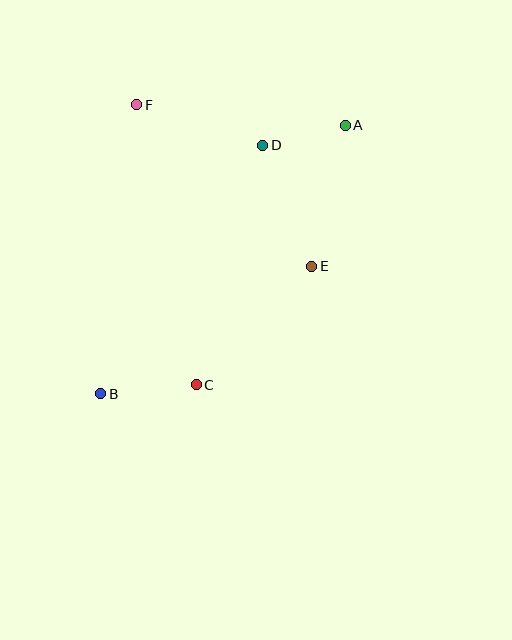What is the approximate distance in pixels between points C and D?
The distance between C and D is approximately 248 pixels.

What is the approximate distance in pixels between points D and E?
The distance between D and E is approximately 130 pixels.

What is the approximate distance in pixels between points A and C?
The distance between A and C is approximately 299 pixels.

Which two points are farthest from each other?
Points A and B are farthest from each other.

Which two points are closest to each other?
Points A and D are closest to each other.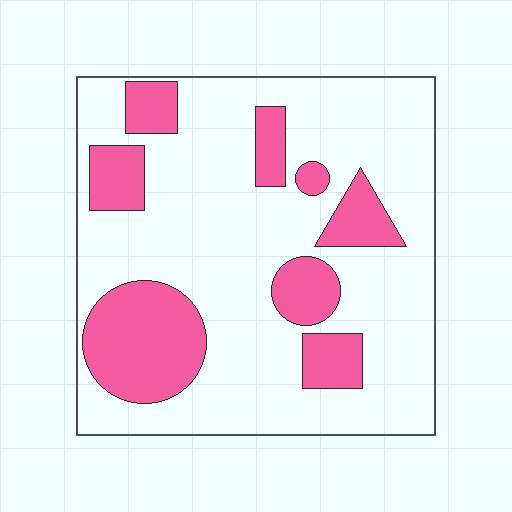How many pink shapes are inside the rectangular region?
8.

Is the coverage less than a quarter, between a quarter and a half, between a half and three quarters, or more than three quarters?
Between a quarter and a half.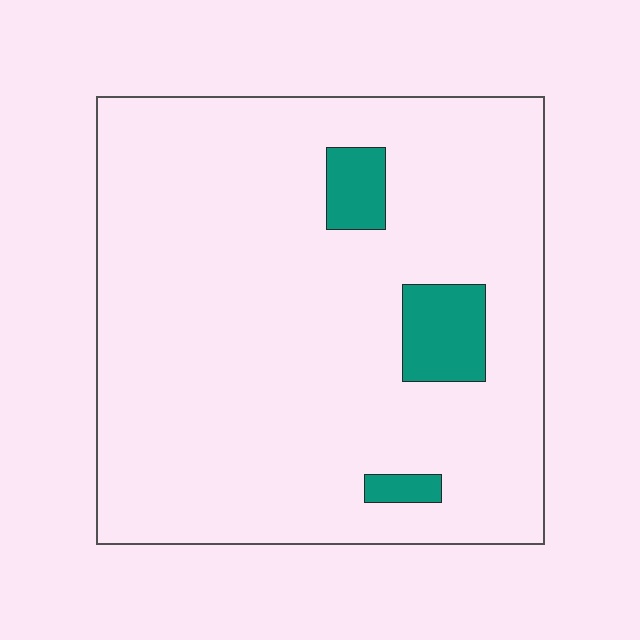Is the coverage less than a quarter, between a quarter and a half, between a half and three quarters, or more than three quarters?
Less than a quarter.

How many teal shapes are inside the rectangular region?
3.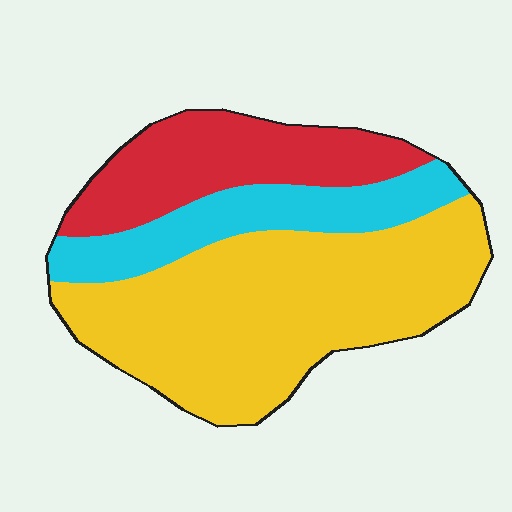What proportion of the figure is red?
Red takes up about one quarter (1/4) of the figure.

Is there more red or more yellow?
Yellow.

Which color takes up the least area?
Cyan, at roughly 20%.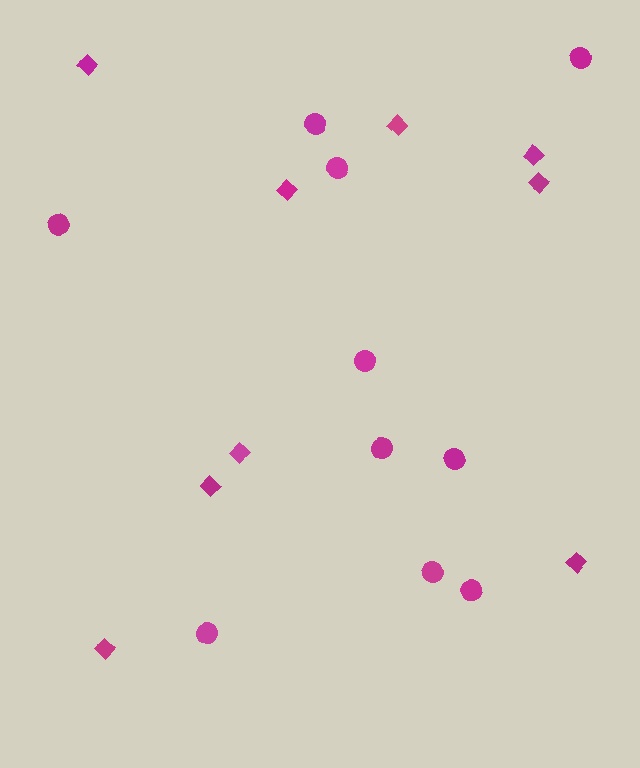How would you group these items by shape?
There are 2 groups: one group of diamonds (9) and one group of circles (10).